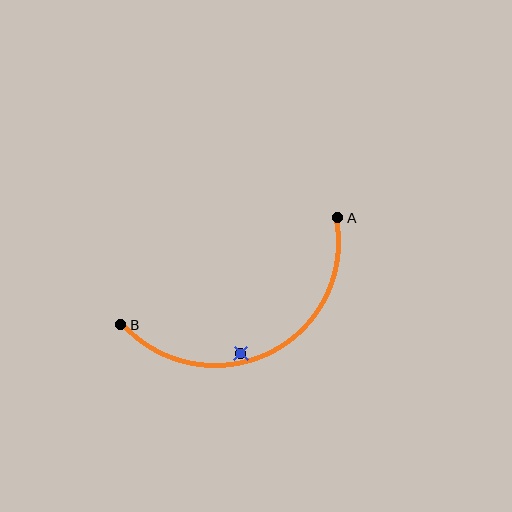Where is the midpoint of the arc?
The arc midpoint is the point on the curve farthest from the straight line joining A and B. It sits below that line.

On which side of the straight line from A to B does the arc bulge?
The arc bulges below the straight line connecting A and B.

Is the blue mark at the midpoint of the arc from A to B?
No — the blue mark does not lie on the arc at all. It sits slightly inside the curve.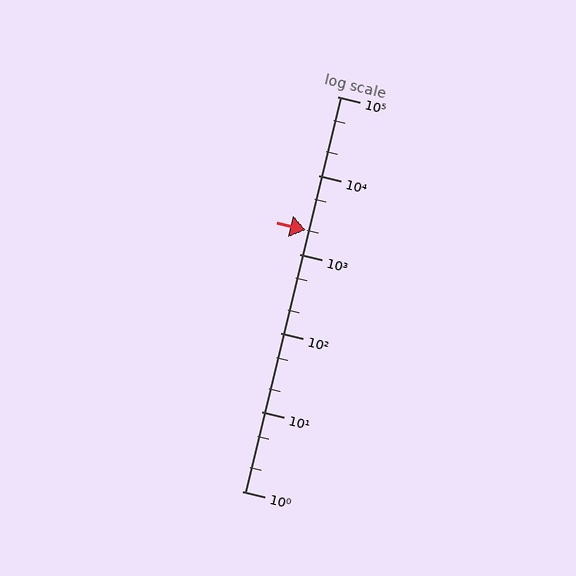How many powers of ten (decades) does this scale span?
The scale spans 5 decades, from 1 to 100000.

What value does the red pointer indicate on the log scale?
The pointer indicates approximately 2000.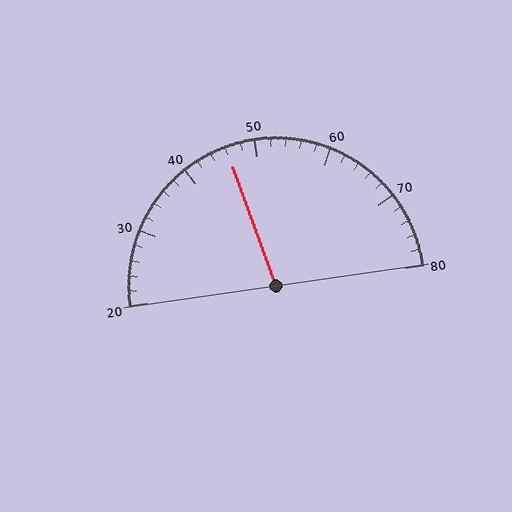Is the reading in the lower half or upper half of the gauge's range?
The reading is in the lower half of the range (20 to 80).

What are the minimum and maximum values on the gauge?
The gauge ranges from 20 to 80.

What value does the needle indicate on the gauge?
The needle indicates approximately 46.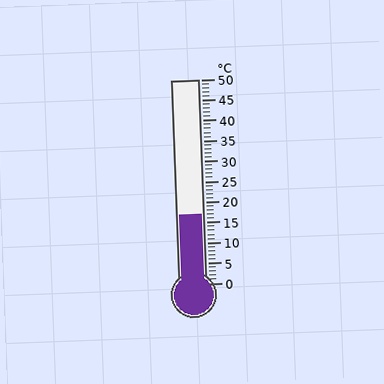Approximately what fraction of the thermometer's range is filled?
The thermometer is filled to approximately 35% of its range.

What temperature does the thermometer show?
The thermometer shows approximately 17°C.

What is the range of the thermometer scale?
The thermometer scale ranges from 0°C to 50°C.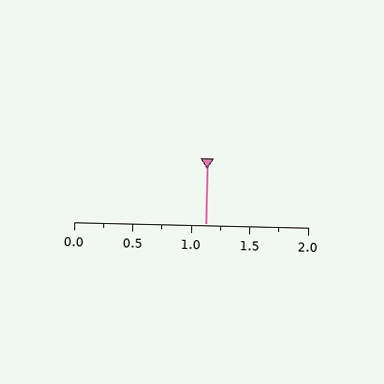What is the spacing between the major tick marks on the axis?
The major ticks are spaced 0.5 apart.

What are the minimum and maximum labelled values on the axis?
The axis runs from 0.0 to 2.0.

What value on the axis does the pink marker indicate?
The marker indicates approximately 1.12.